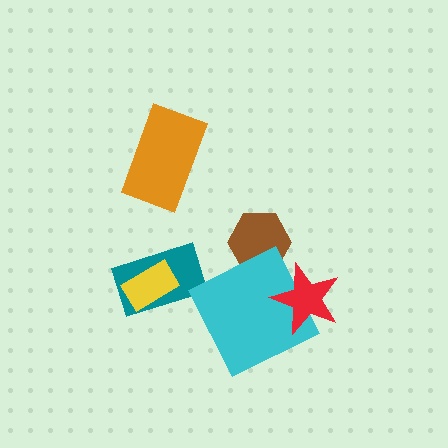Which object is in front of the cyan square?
The red star is in front of the cyan square.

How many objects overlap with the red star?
1 object overlaps with the red star.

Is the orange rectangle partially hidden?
No, no other shape covers it.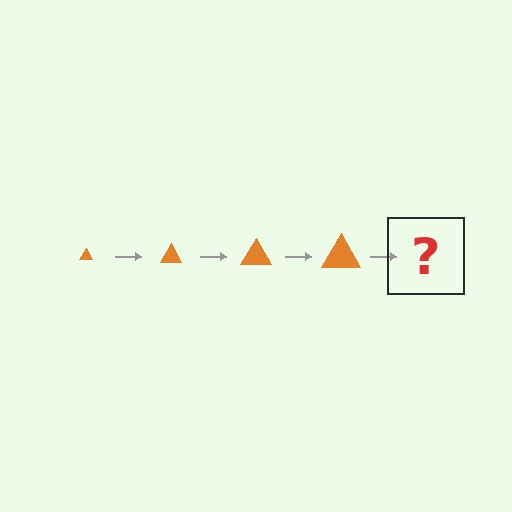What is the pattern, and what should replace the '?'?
The pattern is that the triangle gets progressively larger each step. The '?' should be an orange triangle, larger than the previous one.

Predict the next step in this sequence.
The next step is an orange triangle, larger than the previous one.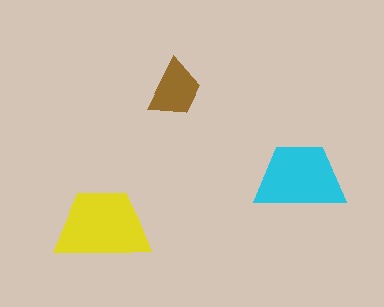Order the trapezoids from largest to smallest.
the yellow one, the cyan one, the brown one.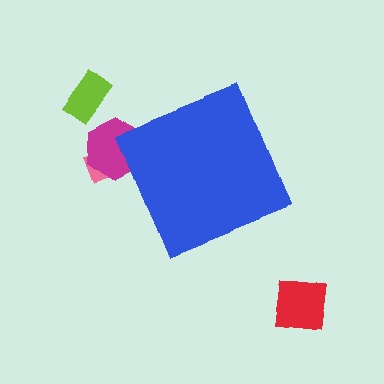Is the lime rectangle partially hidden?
No, the lime rectangle is fully visible.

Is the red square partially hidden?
No, the red square is fully visible.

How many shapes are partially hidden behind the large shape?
2 shapes are partially hidden.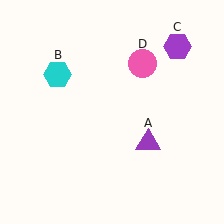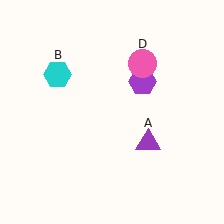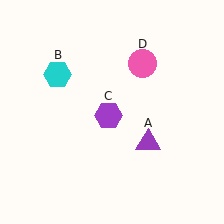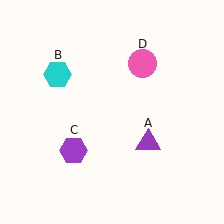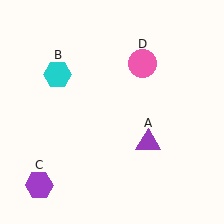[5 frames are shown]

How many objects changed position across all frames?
1 object changed position: purple hexagon (object C).